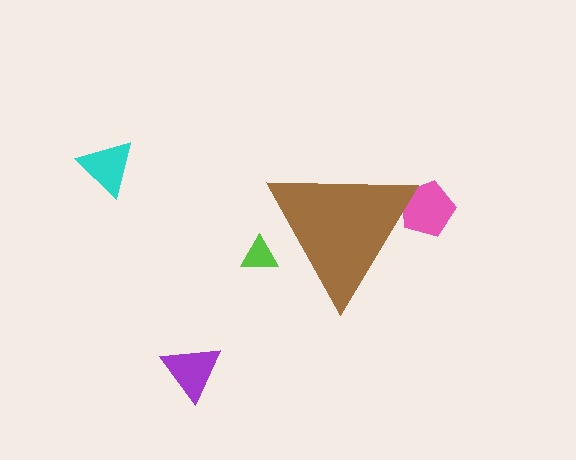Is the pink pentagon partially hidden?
Yes, the pink pentagon is partially hidden behind the brown triangle.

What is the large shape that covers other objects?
A brown triangle.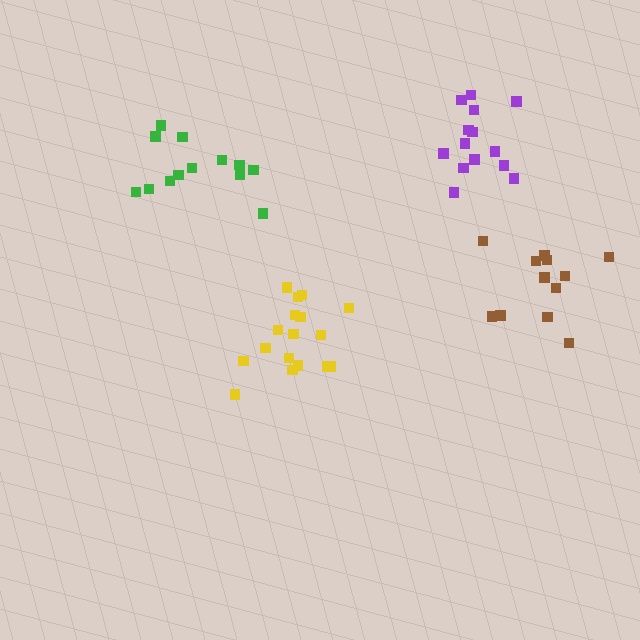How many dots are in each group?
Group 1: 12 dots, Group 2: 14 dots, Group 3: 17 dots, Group 4: 13 dots (56 total).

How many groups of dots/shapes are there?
There are 4 groups.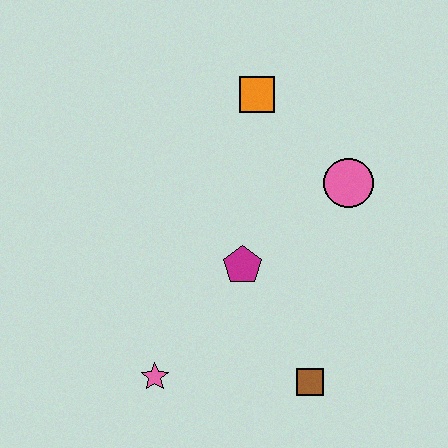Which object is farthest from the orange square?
The pink star is farthest from the orange square.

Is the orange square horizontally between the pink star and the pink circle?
Yes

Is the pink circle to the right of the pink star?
Yes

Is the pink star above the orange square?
No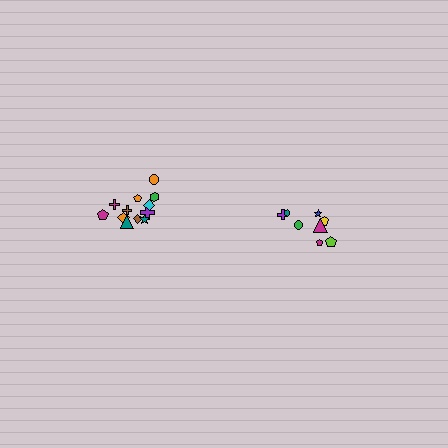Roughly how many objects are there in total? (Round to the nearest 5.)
Roughly 20 objects in total.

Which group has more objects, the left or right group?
The left group.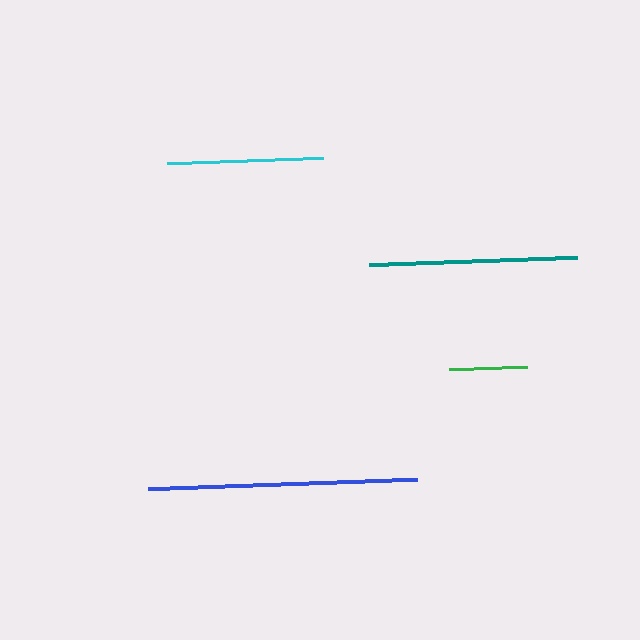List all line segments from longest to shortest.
From longest to shortest: blue, teal, cyan, green.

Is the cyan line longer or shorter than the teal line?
The teal line is longer than the cyan line.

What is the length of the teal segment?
The teal segment is approximately 207 pixels long.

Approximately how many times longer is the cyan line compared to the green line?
The cyan line is approximately 2.0 times the length of the green line.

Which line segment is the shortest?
The green line is the shortest at approximately 78 pixels.